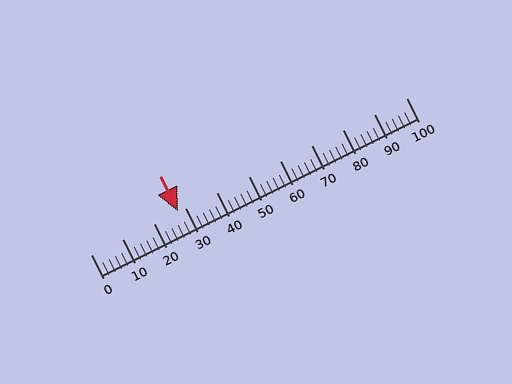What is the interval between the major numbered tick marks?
The major tick marks are spaced 10 units apart.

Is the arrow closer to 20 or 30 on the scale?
The arrow is closer to 30.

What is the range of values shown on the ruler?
The ruler shows values from 0 to 100.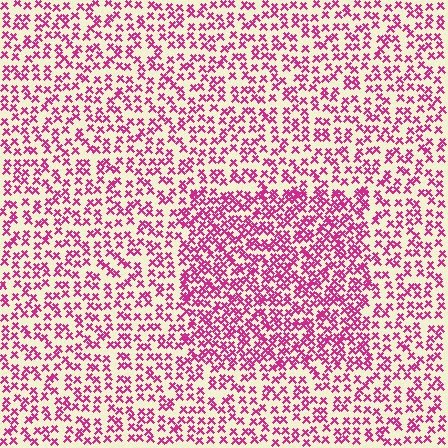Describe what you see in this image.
The image contains small magenta elements arranged at two different densities. A rectangle-shaped region is visible where the elements are more densely packed than the surrounding area.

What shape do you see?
I see a rectangle.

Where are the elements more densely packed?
The elements are more densely packed inside the rectangle boundary.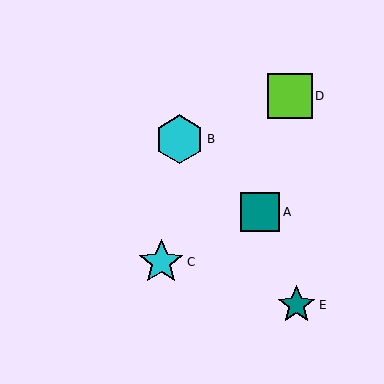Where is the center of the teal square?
The center of the teal square is at (260, 212).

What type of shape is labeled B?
Shape B is a cyan hexagon.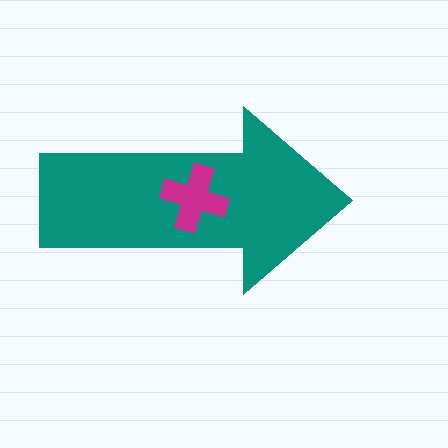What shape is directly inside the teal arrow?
The magenta cross.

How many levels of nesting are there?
2.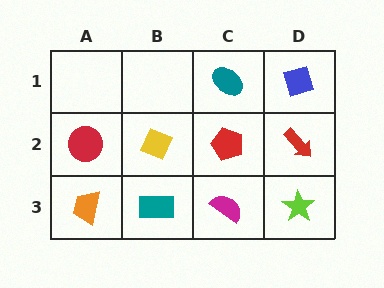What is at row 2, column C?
A red pentagon.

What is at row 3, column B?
A teal rectangle.